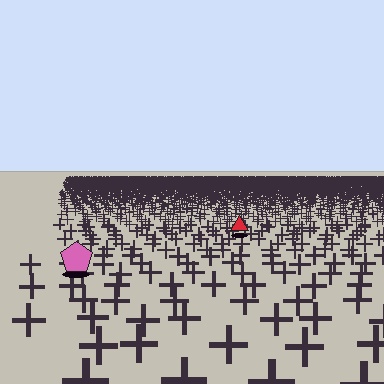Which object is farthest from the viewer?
The red triangle is farthest from the viewer. It appears smaller and the ground texture around it is denser.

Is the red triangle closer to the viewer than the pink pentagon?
No. The pink pentagon is closer — you can tell from the texture gradient: the ground texture is coarser near it.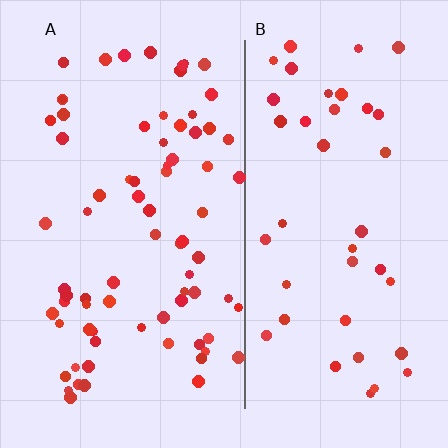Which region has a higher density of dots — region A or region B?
A (the left).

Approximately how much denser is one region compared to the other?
Approximately 1.8× — region A over region B.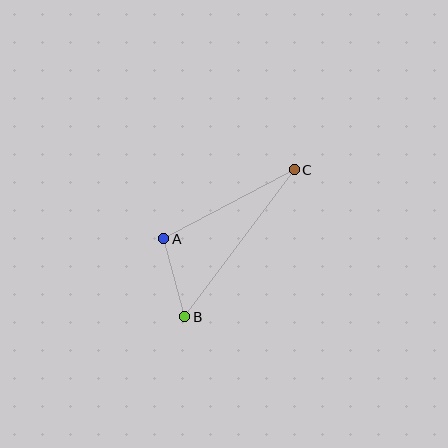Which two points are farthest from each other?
Points B and C are farthest from each other.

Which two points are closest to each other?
Points A and B are closest to each other.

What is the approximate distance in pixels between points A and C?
The distance between A and C is approximately 148 pixels.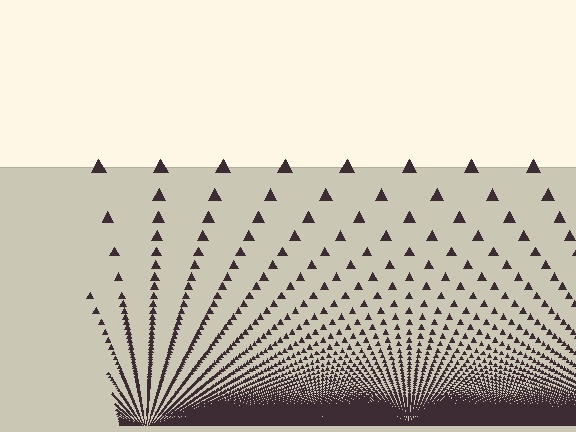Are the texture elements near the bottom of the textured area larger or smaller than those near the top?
Smaller. The gradient is inverted — elements near the bottom are smaller and denser.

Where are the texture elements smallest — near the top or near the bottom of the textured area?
Near the bottom.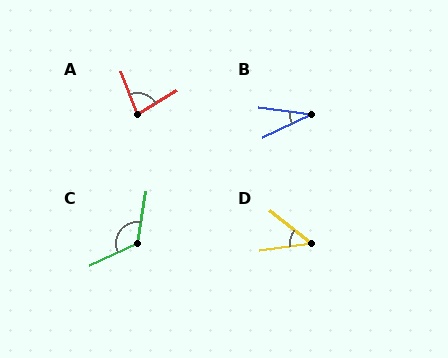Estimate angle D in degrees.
Approximately 47 degrees.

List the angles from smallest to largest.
B (33°), D (47°), A (80°), C (124°).